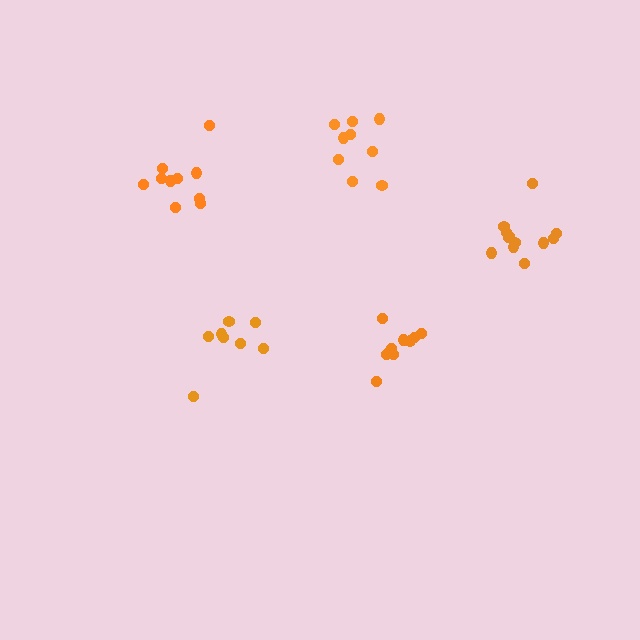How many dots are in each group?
Group 1: 8 dots, Group 2: 10 dots, Group 3: 9 dots, Group 4: 10 dots, Group 5: 12 dots (49 total).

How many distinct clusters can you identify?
There are 5 distinct clusters.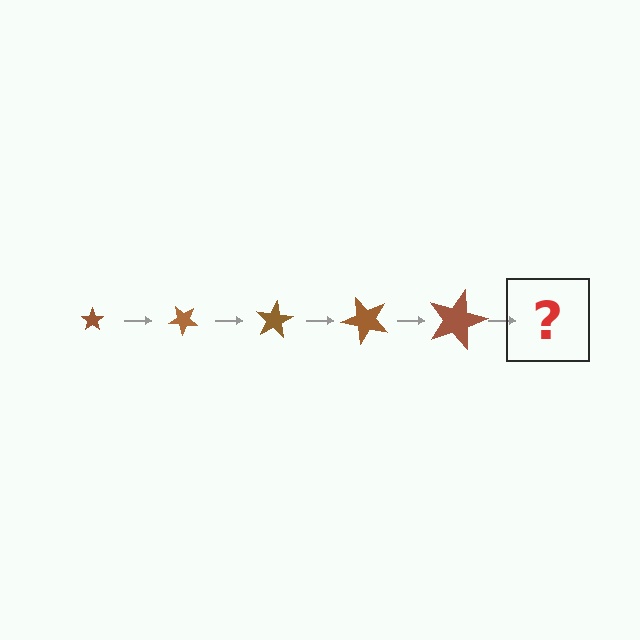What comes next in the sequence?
The next element should be a star, larger than the previous one and rotated 200 degrees from the start.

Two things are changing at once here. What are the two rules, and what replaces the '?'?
The two rules are that the star grows larger each step and it rotates 40 degrees each step. The '?' should be a star, larger than the previous one and rotated 200 degrees from the start.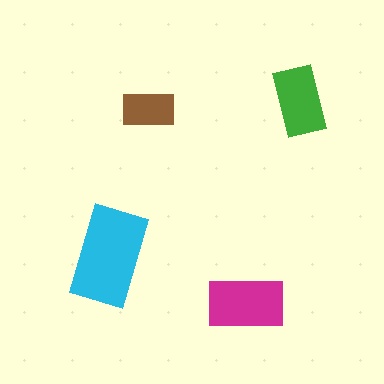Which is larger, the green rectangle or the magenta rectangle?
The magenta one.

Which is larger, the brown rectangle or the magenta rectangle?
The magenta one.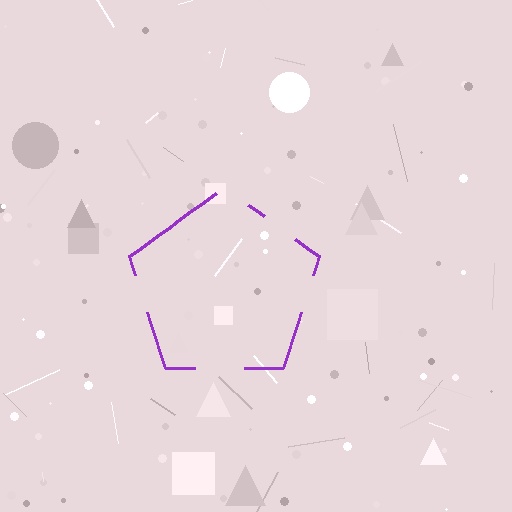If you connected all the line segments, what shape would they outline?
They would outline a pentagon.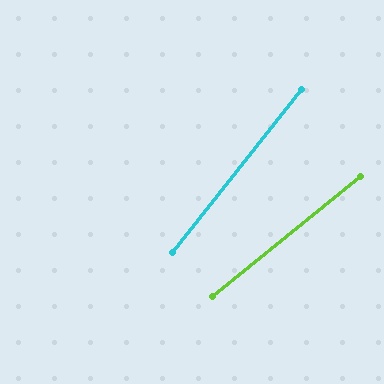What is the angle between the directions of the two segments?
Approximately 13 degrees.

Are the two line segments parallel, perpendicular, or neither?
Neither parallel nor perpendicular — they differ by about 13°.